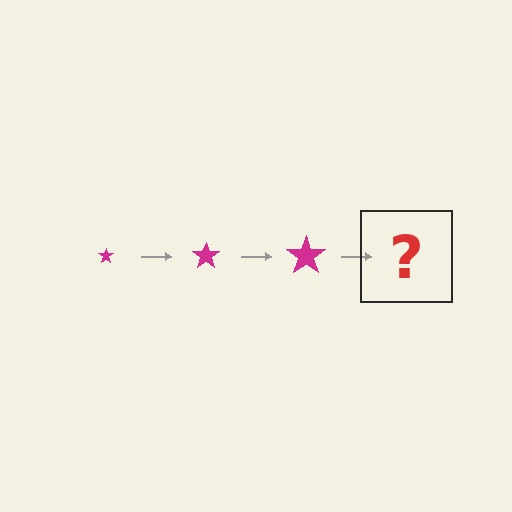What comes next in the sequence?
The next element should be a magenta star, larger than the previous one.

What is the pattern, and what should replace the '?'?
The pattern is that the star gets progressively larger each step. The '?' should be a magenta star, larger than the previous one.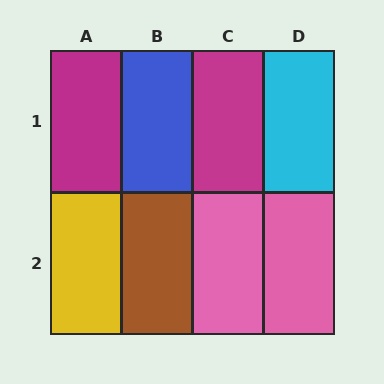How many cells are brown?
1 cell is brown.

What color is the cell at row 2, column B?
Brown.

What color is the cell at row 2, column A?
Yellow.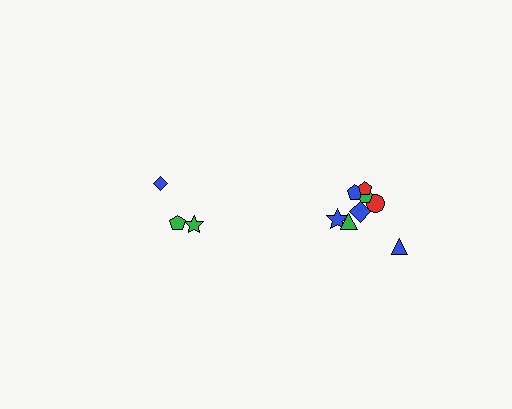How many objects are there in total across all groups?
There are 11 objects.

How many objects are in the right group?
There are 8 objects.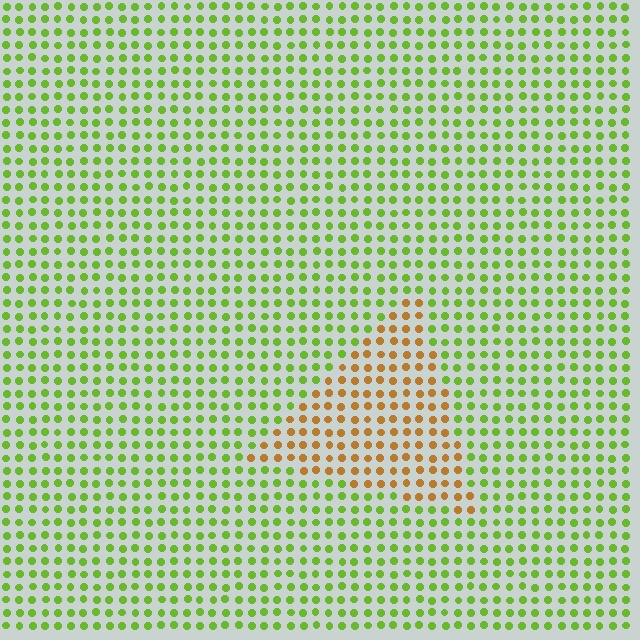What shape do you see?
I see a triangle.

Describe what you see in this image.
The image is filled with small lime elements in a uniform arrangement. A triangle-shaped region is visible where the elements are tinted to a slightly different hue, forming a subtle color boundary.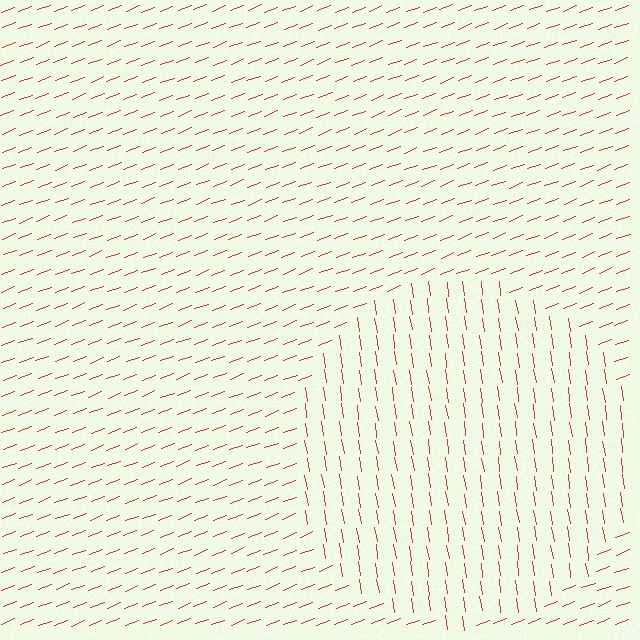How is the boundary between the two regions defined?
The boundary is defined purely by a change in line orientation (approximately 78 degrees difference). All lines are the same color and thickness.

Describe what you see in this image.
The image is filled with small red line segments. A circle region in the image has lines oriented differently from the surrounding lines, creating a visible texture boundary.